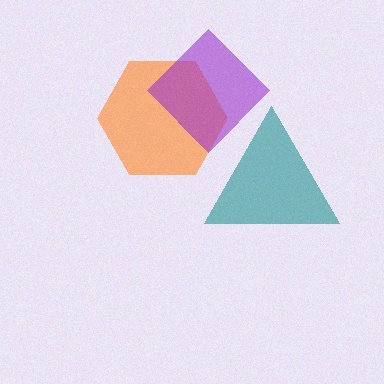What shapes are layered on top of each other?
The layered shapes are: an orange hexagon, a teal triangle, a purple diamond.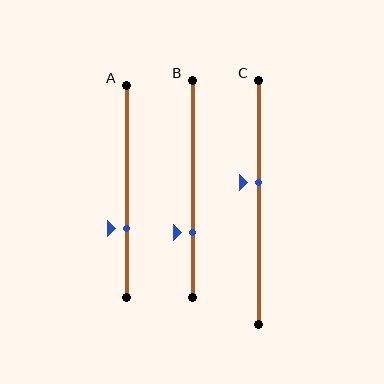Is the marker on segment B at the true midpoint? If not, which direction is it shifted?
No, the marker on segment B is shifted downward by about 20% of the segment length.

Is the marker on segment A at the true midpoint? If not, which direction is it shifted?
No, the marker on segment A is shifted downward by about 18% of the segment length.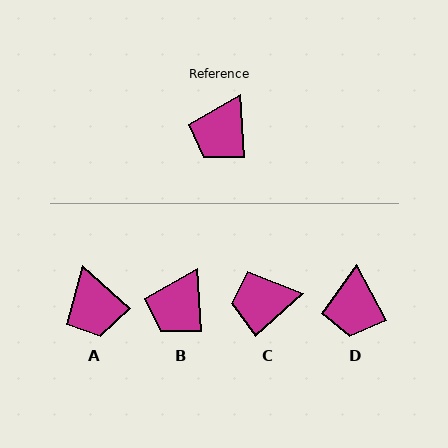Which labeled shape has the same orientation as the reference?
B.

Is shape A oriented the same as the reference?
No, it is off by about 45 degrees.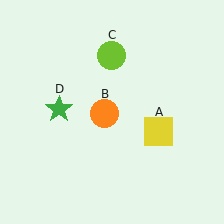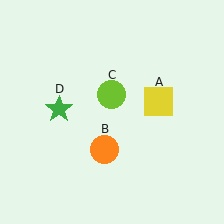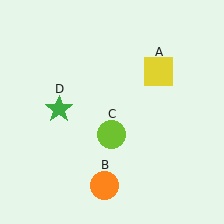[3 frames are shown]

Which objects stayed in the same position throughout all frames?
Green star (object D) remained stationary.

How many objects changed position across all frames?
3 objects changed position: yellow square (object A), orange circle (object B), lime circle (object C).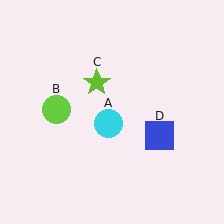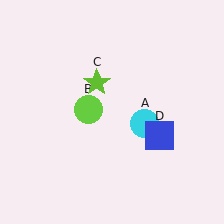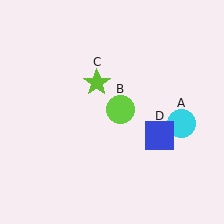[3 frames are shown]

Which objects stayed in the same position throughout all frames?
Lime star (object C) and blue square (object D) remained stationary.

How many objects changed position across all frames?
2 objects changed position: cyan circle (object A), lime circle (object B).